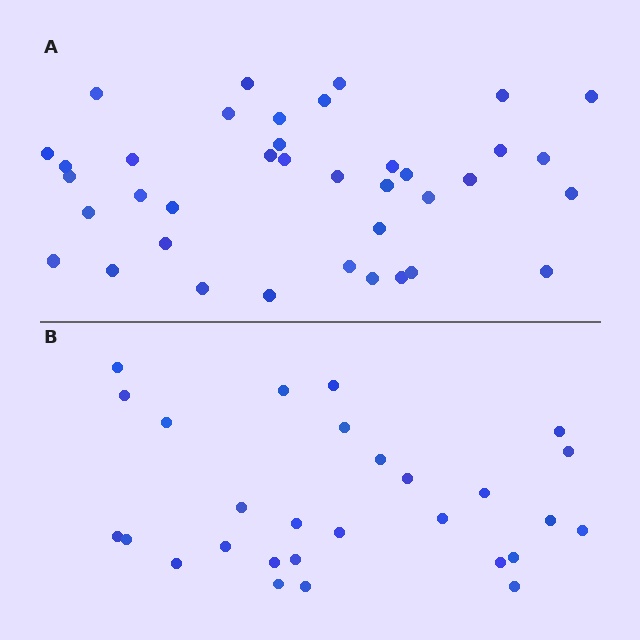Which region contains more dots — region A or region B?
Region A (the top region) has more dots.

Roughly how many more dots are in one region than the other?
Region A has roughly 10 or so more dots than region B.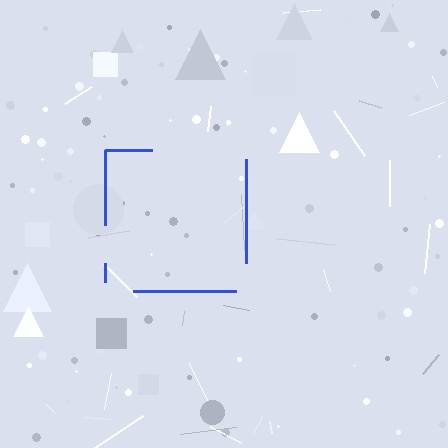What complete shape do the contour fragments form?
The contour fragments form a square.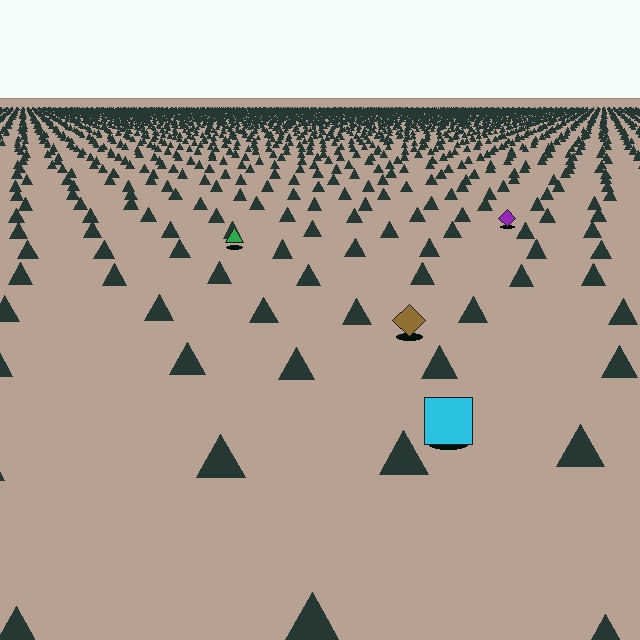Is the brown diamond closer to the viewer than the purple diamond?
Yes. The brown diamond is closer — you can tell from the texture gradient: the ground texture is coarser near it.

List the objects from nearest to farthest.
From nearest to farthest: the cyan square, the brown diamond, the green triangle, the purple diamond.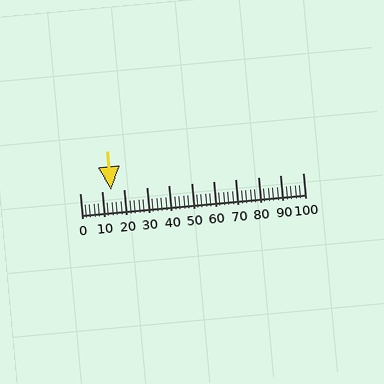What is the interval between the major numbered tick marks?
The major tick marks are spaced 10 units apart.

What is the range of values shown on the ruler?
The ruler shows values from 0 to 100.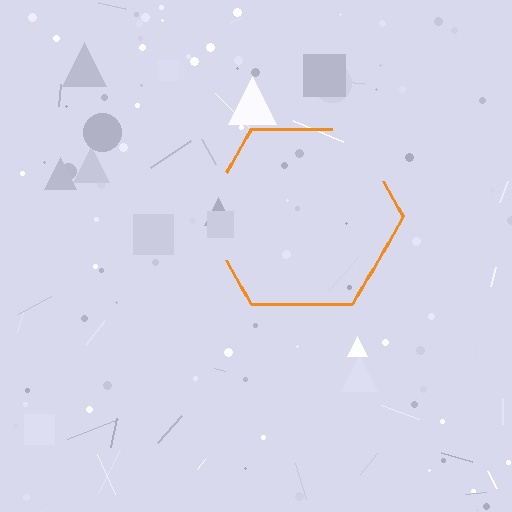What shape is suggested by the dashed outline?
The dashed outline suggests a hexagon.